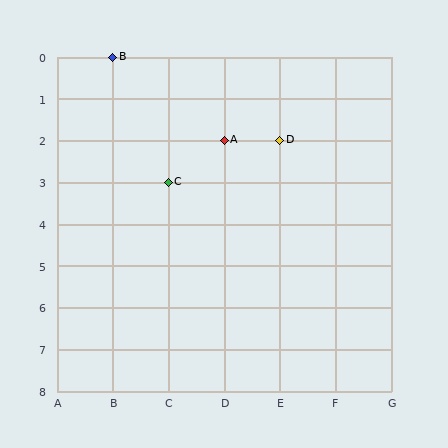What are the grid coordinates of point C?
Point C is at grid coordinates (C, 3).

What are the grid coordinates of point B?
Point B is at grid coordinates (B, 0).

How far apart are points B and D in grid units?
Points B and D are 3 columns and 2 rows apart (about 3.6 grid units diagonally).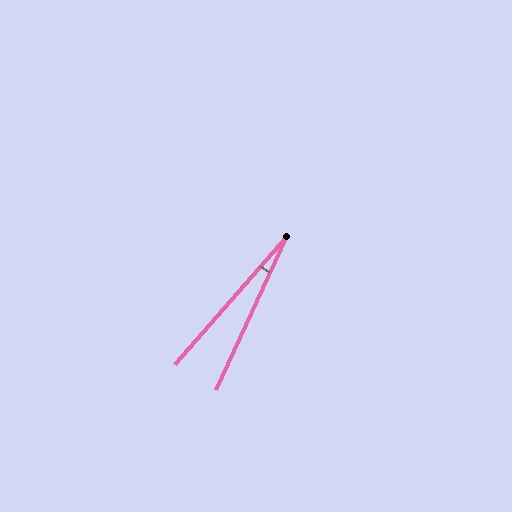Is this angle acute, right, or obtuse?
It is acute.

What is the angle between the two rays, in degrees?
Approximately 16 degrees.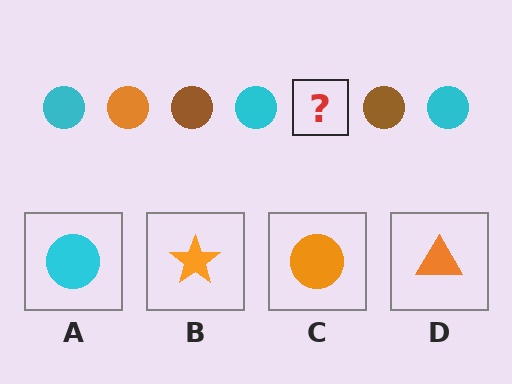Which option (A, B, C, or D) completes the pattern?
C.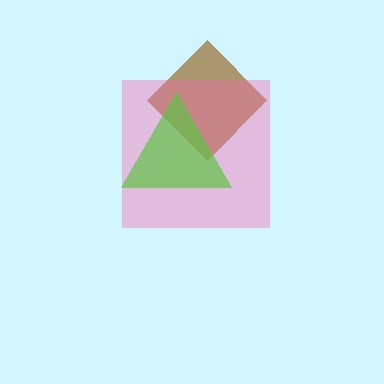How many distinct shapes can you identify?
There are 3 distinct shapes: a brown diamond, a pink square, a lime triangle.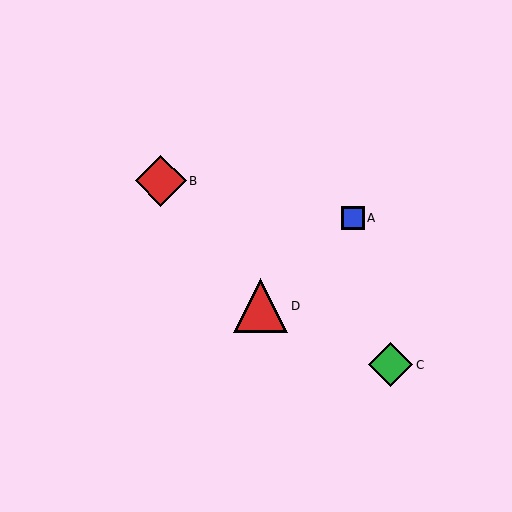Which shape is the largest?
The red triangle (labeled D) is the largest.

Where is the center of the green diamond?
The center of the green diamond is at (391, 365).